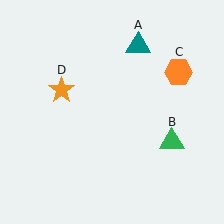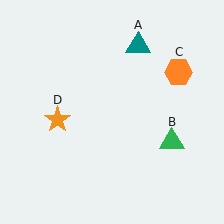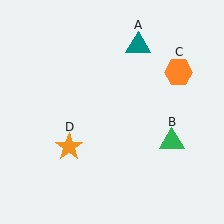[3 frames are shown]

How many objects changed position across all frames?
1 object changed position: orange star (object D).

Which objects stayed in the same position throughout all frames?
Teal triangle (object A) and green triangle (object B) and orange hexagon (object C) remained stationary.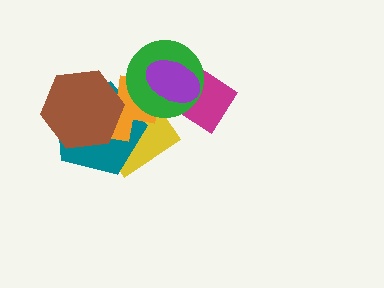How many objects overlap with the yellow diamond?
4 objects overlap with the yellow diamond.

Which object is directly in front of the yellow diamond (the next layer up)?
The teal pentagon is directly in front of the yellow diamond.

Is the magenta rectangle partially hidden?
Yes, it is partially covered by another shape.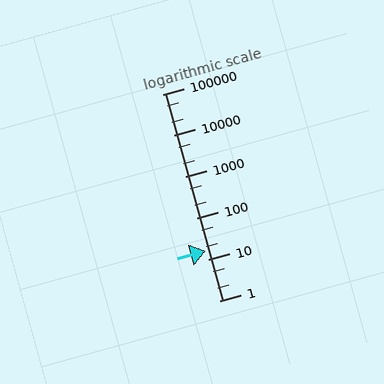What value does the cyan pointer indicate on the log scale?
The pointer indicates approximately 16.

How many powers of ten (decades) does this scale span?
The scale spans 5 decades, from 1 to 100000.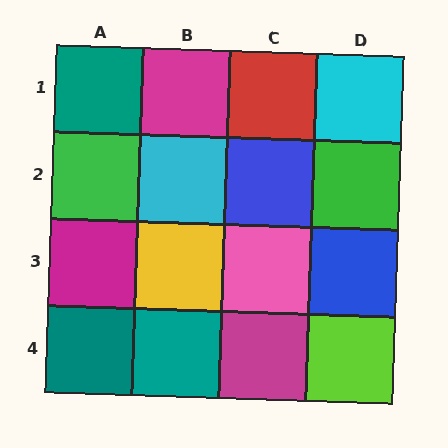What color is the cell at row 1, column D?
Cyan.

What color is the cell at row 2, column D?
Green.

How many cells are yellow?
1 cell is yellow.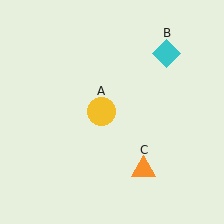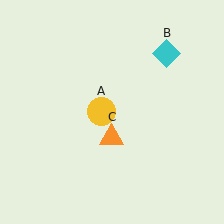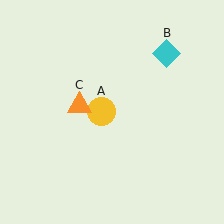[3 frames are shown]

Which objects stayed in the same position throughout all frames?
Yellow circle (object A) and cyan diamond (object B) remained stationary.